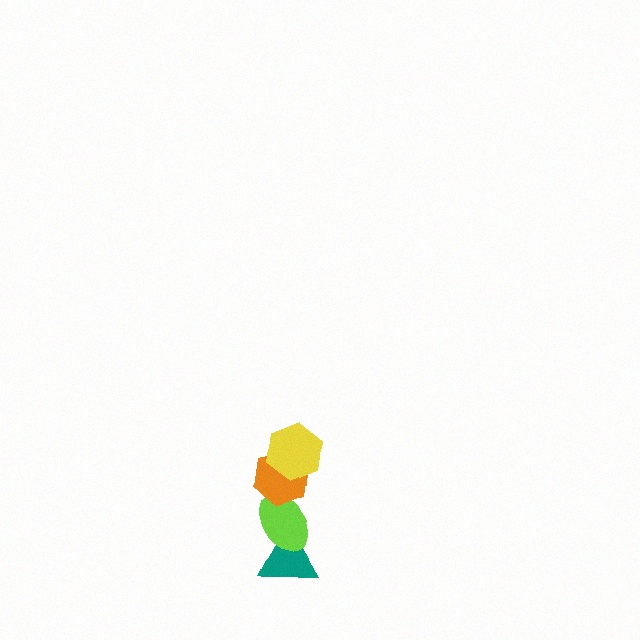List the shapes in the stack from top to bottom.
From top to bottom: the yellow hexagon, the orange hexagon, the lime ellipse, the teal triangle.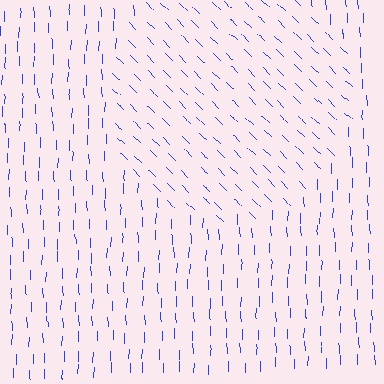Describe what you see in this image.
The image is filled with small blue line segments. A circle region in the image has lines oriented differently from the surrounding lines, creating a visible texture boundary.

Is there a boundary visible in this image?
Yes, there is a texture boundary formed by a change in line orientation.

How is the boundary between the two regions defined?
The boundary is defined purely by a change in line orientation (approximately 45 degrees difference). All lines are the same color and thickness.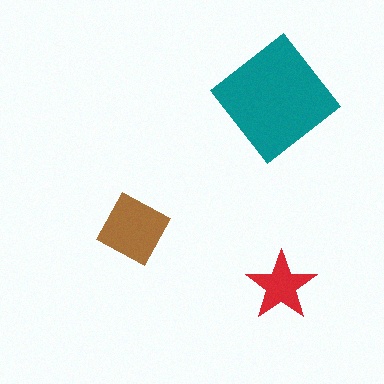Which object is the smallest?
The red star.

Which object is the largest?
The teal diamond.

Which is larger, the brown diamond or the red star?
The brown diamond.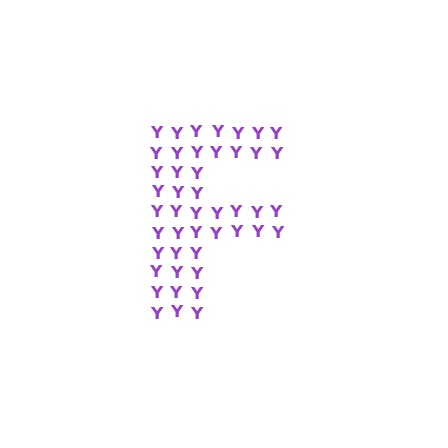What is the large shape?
The large shape is the letter F.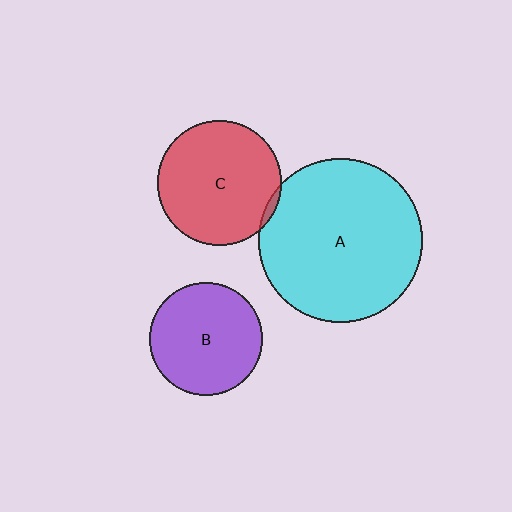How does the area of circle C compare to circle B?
Approximately 1.2 times.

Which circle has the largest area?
Circle A (cyan).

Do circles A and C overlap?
Yes.